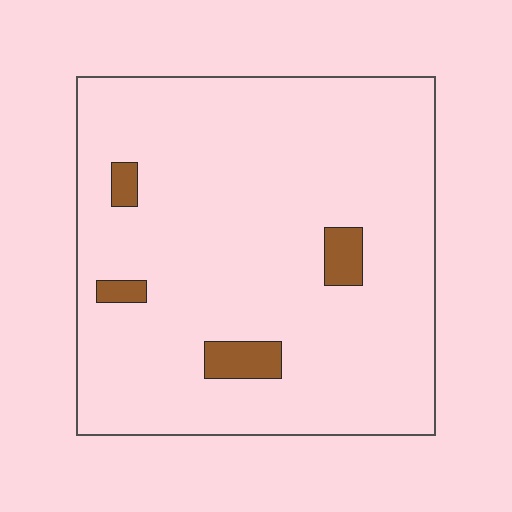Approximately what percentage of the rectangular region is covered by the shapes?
Approximately 5%.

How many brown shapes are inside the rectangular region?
4.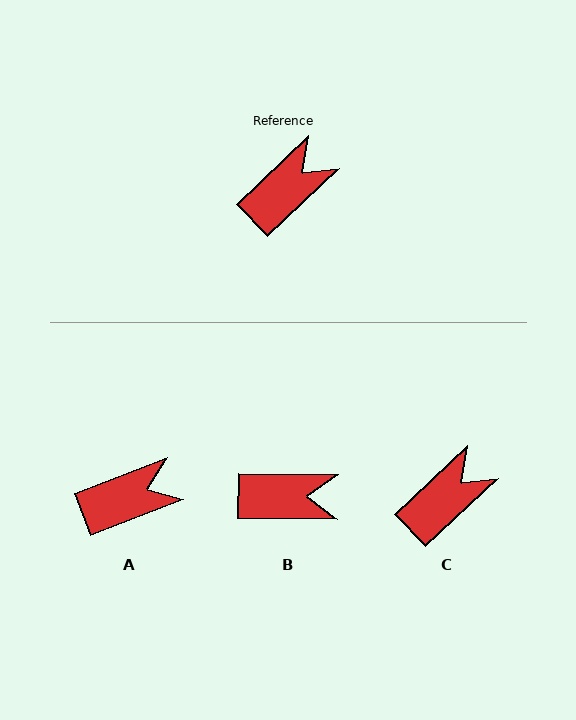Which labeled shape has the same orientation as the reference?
C.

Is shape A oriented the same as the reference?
No, it is off by about 22 degrees.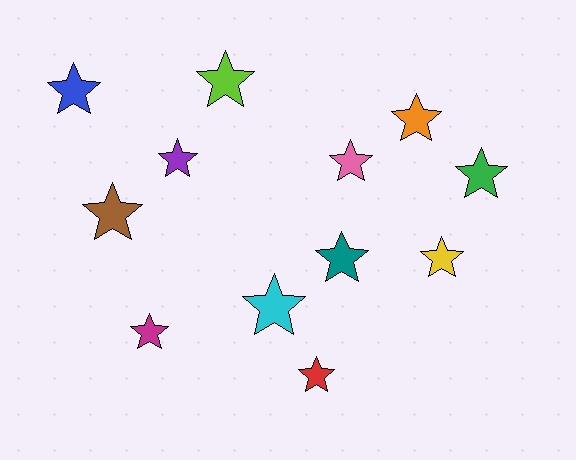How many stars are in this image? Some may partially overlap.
There are 12 stars.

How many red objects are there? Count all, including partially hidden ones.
There is 1 red object.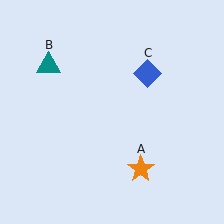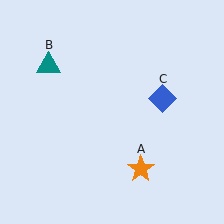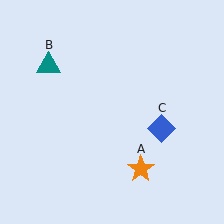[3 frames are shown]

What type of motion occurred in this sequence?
The blue diamond (object C) rotated clockwise around the center of the scene.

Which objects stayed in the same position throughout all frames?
Orange star (object A) and teal triangle (object B) remained stationary.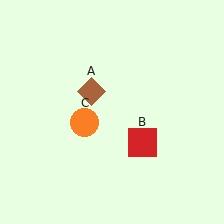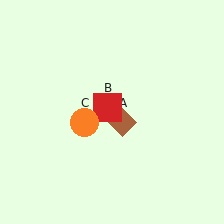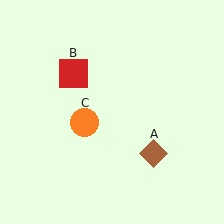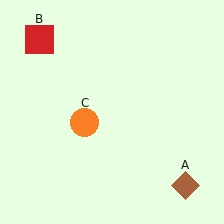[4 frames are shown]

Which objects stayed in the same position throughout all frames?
Orange circle (object C) remained stationary.